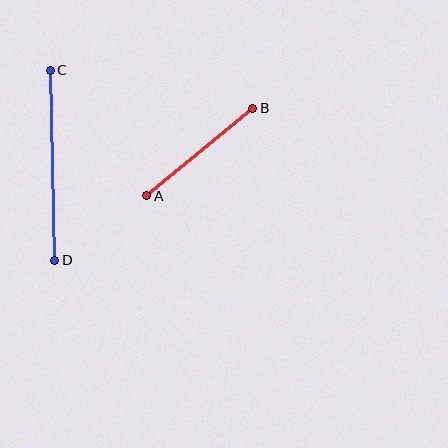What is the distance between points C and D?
The distance is approximately 190 pixels.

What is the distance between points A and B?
The distance is approximately 138 pixels.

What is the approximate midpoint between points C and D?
The midpoint is at approximately (52, 165) pixels.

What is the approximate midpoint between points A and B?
The midpoint is at approximately (200, 152) pixels.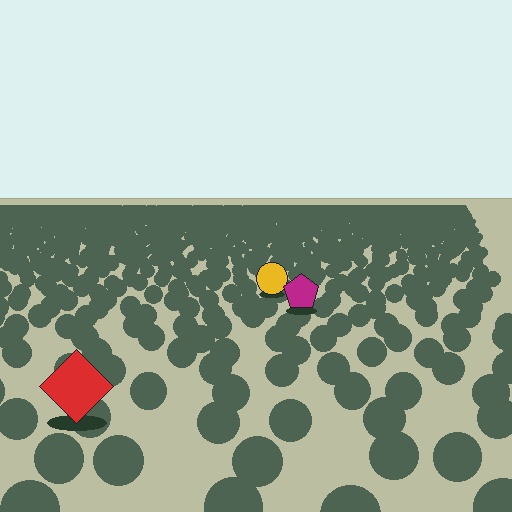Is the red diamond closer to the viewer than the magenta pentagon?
Yes. The red diamond is closer — you can tell from the texture gradient: the ground texture is coarser near it.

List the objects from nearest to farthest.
From nearest to farthest: the red diamond, the magenta pentagon, the yellow circle.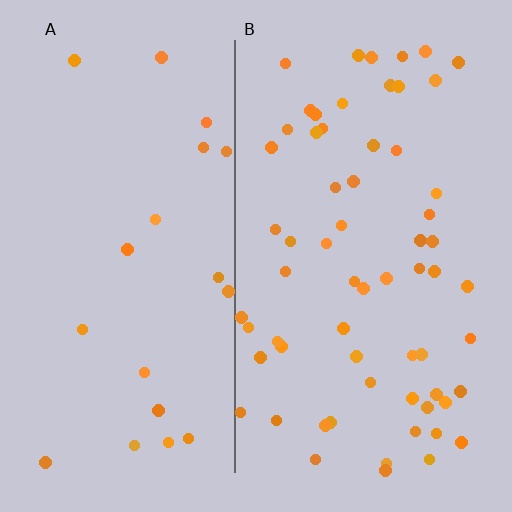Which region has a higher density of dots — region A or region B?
B (the right).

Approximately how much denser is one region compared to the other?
Approximately 3.1× — region B over region A.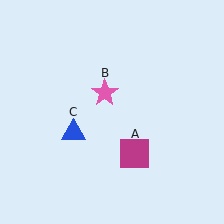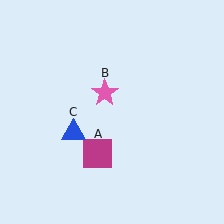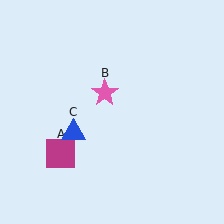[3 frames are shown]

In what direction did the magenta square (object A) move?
The magenta square (object A) moved left.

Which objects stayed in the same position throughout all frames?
Pink star (object B) and blue triangle (object C) remained stationary.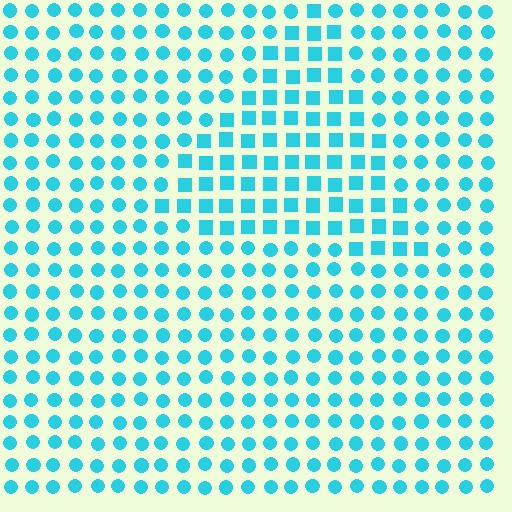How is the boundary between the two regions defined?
The boundary is defined by a change in element shape: squares inside vs. circles outside. All elements share the same color and spacing.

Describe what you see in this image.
The image is filled with small cyan elements arranged in a uniform grid. A triangle-shaped region contains squares, while the surrounding area contains circles. The boundary is defined purely by the change in element shape.